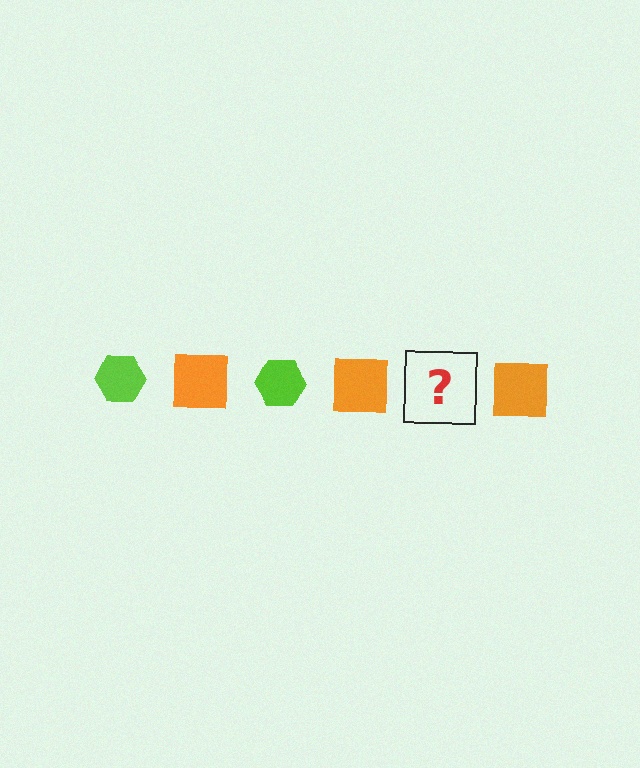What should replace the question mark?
The question mark should be replaced with a lime hexagon.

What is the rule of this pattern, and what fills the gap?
The rule is that the pattern alternates between lime hexagon and orange square. The gap should be filled with a lime hexagon.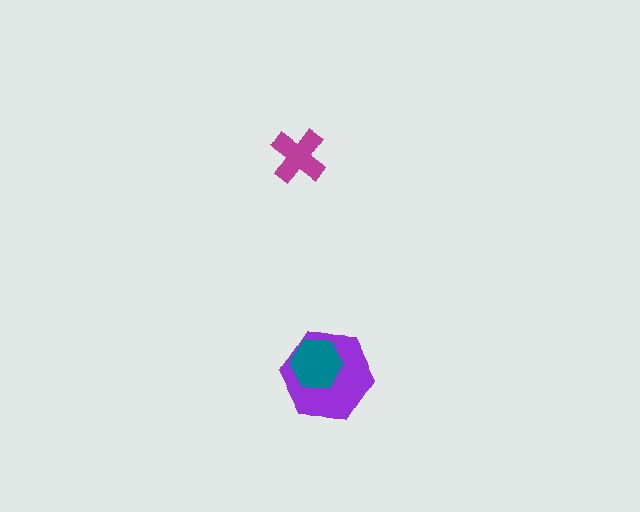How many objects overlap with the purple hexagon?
1 object overlaps with the purple hexagon.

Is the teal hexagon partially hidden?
No, no other shape covers it.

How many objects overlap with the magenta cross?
0 objects overlap with the magenta cross.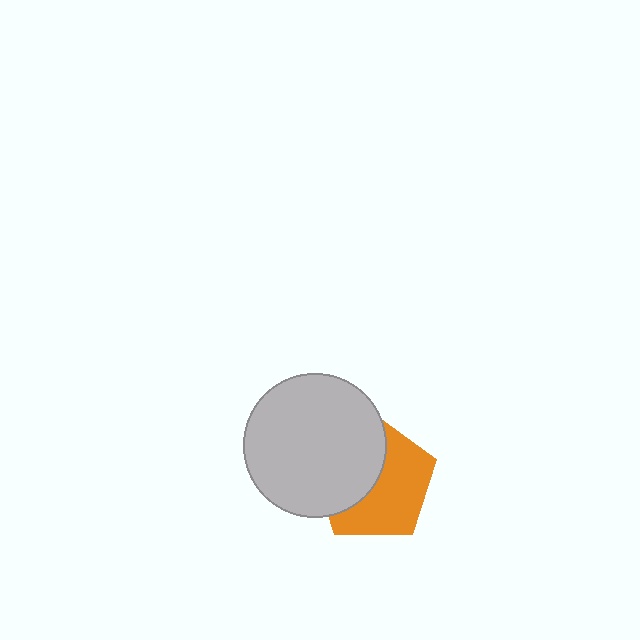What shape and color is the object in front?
The object in front is a light gray circle.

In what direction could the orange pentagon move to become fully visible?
The orange pentagon could move right. That would shift it out from behind the light gray circle entirely.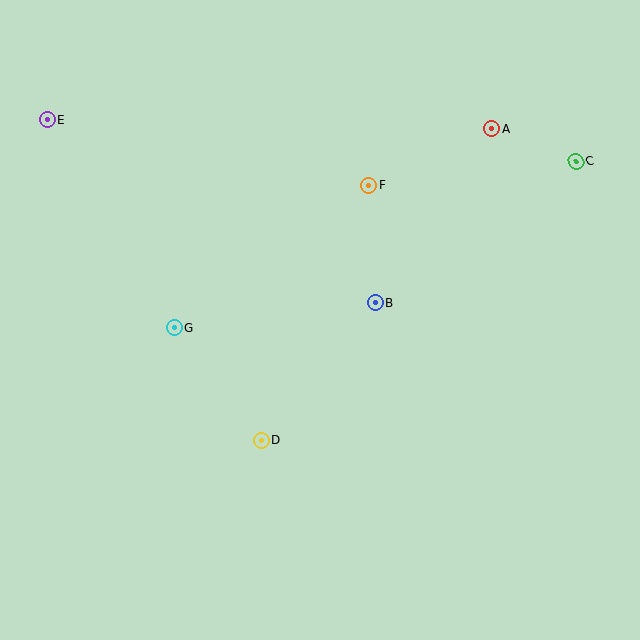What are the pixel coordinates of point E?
Point E is at (47, 120).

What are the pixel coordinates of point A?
Point A is at (492, 129).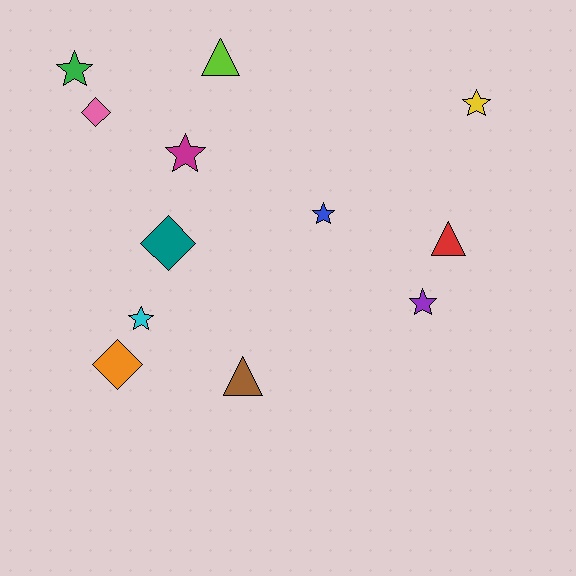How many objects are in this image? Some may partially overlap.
There are 12 objects.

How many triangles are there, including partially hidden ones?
There are 3 triangles.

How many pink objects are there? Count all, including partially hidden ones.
There is 1 pink object.